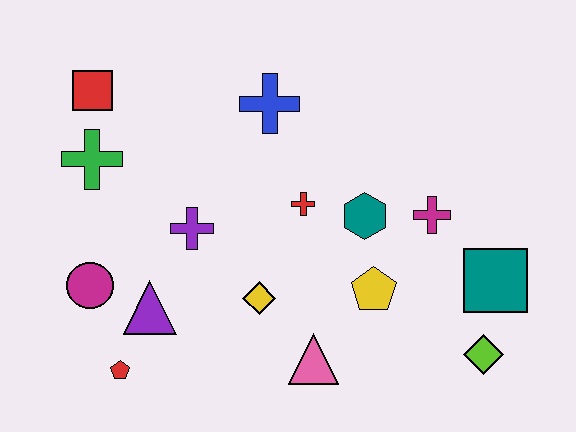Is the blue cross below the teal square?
No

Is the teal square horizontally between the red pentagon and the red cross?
No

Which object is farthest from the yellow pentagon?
The red square is farthest from the yellow pentagon.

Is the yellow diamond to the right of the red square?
Yes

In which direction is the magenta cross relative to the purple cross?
The magenta cross is to the right of the purple cross.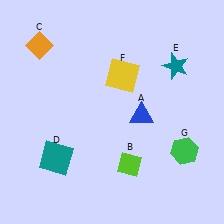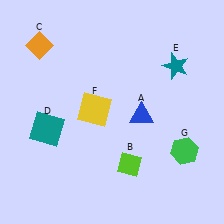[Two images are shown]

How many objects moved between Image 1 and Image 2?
2 objects moved between the two images.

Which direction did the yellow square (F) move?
The yellow square (F) moved down.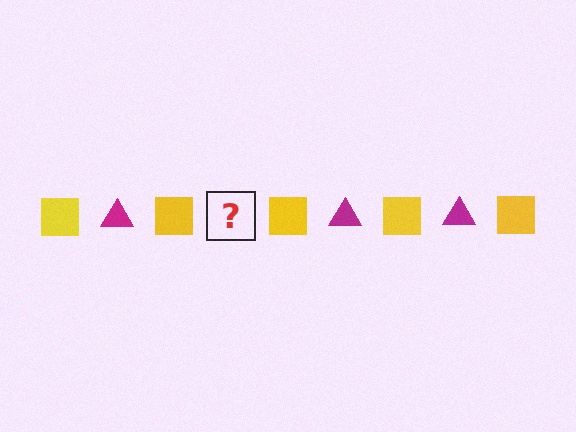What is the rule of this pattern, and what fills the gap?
The rule is that the pattern alternates between yellow square and magenta triangle. The gap should be filled with a magenta triangle.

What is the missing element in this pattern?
The missing element is a magenta triangle.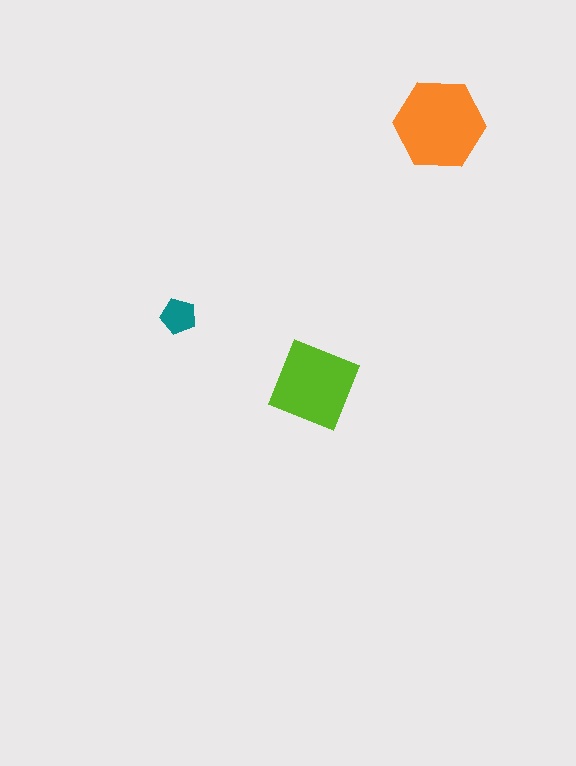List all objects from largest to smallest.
The orange hexagon, the lime diamond, the teal pentagon.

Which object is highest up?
The orange hexagon is topmost.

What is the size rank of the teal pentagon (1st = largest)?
3rd.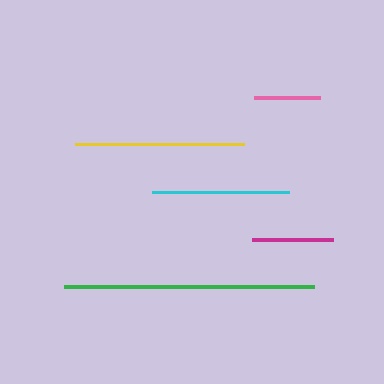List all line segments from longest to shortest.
From longest to shortest: green, yellow, cyan, magenta, pink.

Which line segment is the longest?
The green line is the longest at approximately 251 pixels.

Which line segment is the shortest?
The pink line is the shortest at approximately 67 pixels.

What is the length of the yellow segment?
The yellow segment is approximately 169 pixels long.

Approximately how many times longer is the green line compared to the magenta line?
The green line is approximately 3.1 times the length of the magenta line.